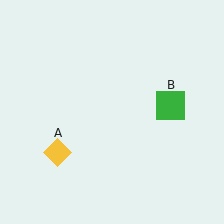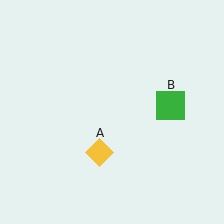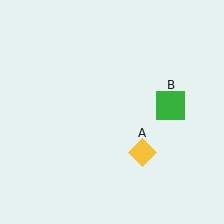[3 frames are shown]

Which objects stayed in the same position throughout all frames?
Green square (object B) remained stationary.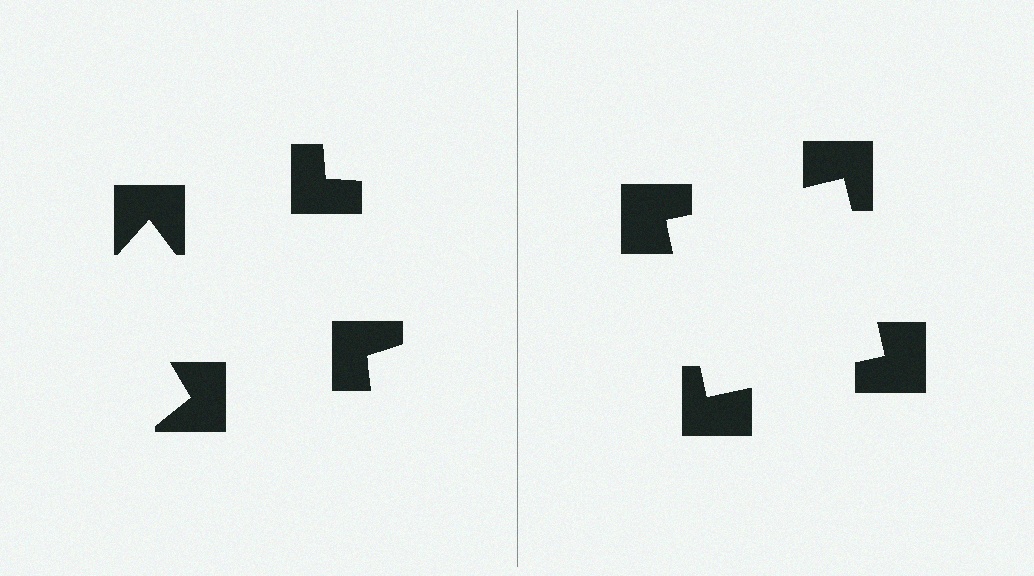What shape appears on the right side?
An illusory square.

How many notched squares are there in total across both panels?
8 — 4 on each side.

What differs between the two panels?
The notched squares are positioned identically on both sides; only the wedge orientations differ. On the right they align to a square; on the left they are misaligned.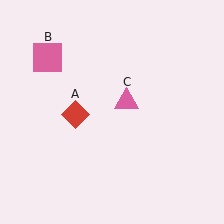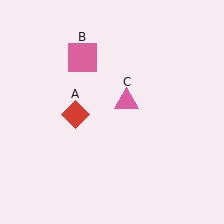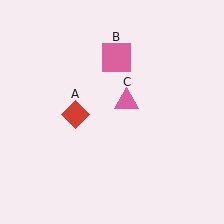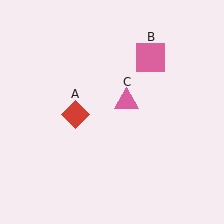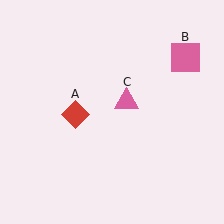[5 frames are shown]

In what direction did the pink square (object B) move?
The pink square (object B) moved right.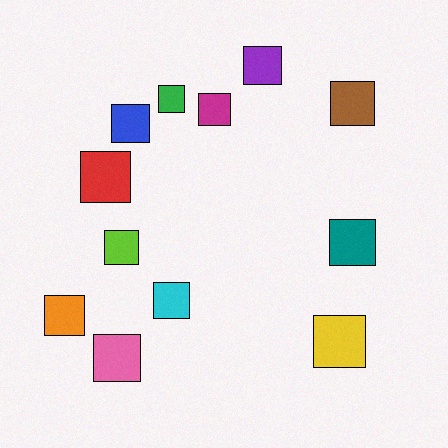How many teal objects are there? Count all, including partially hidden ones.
There is 1 teal object.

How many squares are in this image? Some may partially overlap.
There are 12 squares.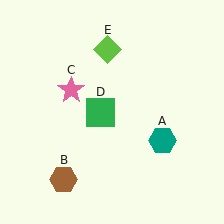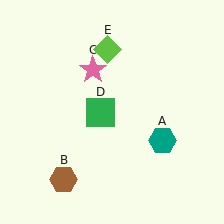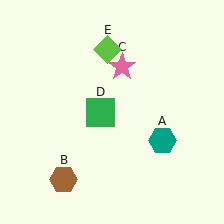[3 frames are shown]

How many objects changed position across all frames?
1 object changed position: pink star (object C).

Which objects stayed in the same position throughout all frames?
Teal hexagon (object A) and brown hexagon (object B) and green square (object D) and lime diamond (object E) remained stationary.